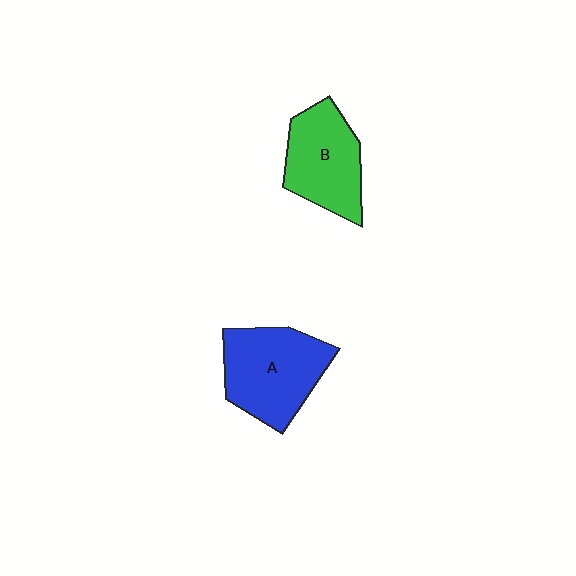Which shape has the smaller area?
Shape B (green).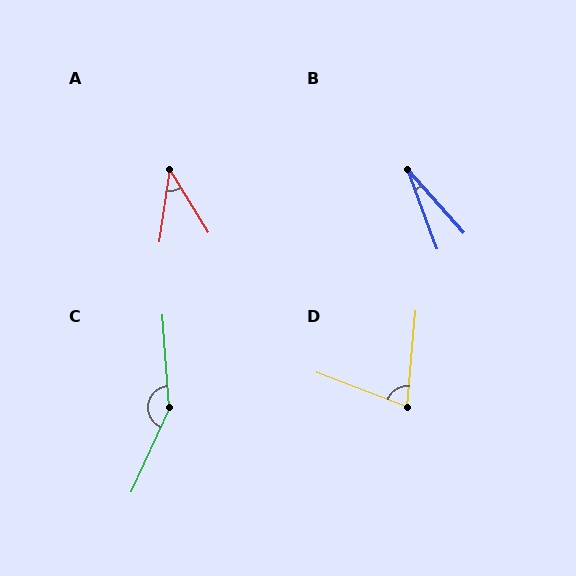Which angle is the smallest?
B, at approximately 22 degrees.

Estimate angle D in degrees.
Approximately 74 degrees.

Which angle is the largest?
C, at approximately 151 degrees.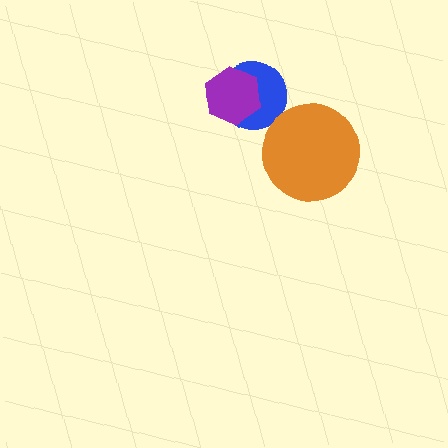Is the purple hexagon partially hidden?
No, no other shape covers it.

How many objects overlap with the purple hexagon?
1 object overlaps with the purple hexagon.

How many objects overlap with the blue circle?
1 object overlaps with the blue circle.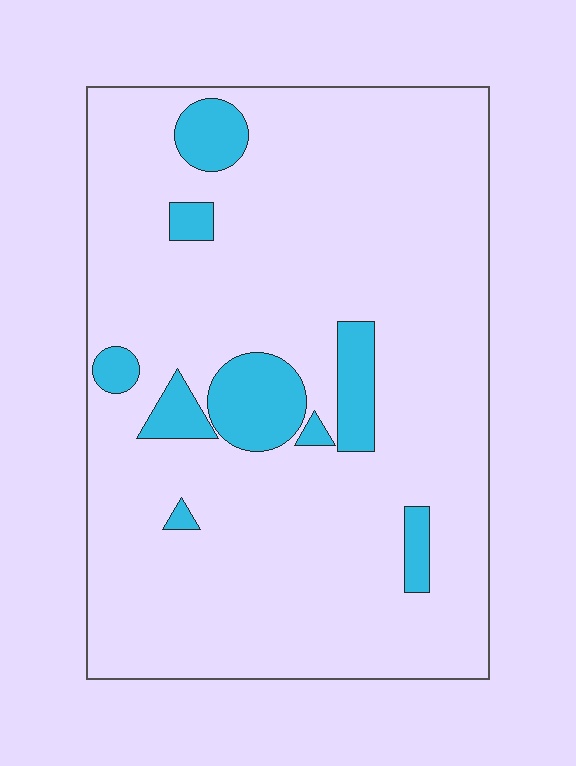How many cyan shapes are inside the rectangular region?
9.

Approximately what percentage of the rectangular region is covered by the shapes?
Approximately 10%.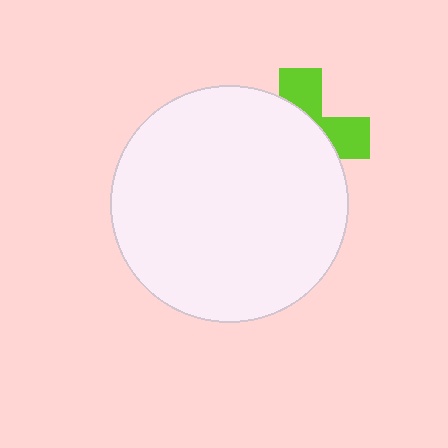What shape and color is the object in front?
The object in front is a white circle.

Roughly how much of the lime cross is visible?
A small part of it is visible (roughly 35%).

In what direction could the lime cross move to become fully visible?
The lime cross could move toward the upper-right. That would shift it out from behind the white circle entirely.